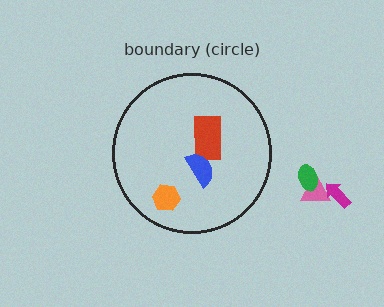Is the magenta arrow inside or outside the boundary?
Outside.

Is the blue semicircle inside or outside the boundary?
Inside.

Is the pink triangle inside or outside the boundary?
Outside.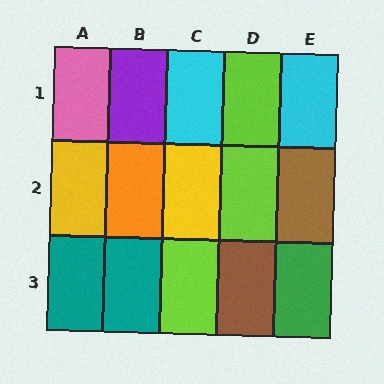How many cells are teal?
2 cells are teal.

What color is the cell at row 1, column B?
Purple.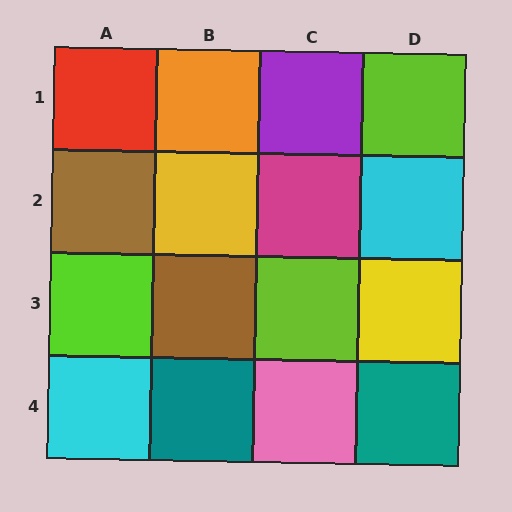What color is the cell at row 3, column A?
Lime.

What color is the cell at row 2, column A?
Brown.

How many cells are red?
1 cell is red.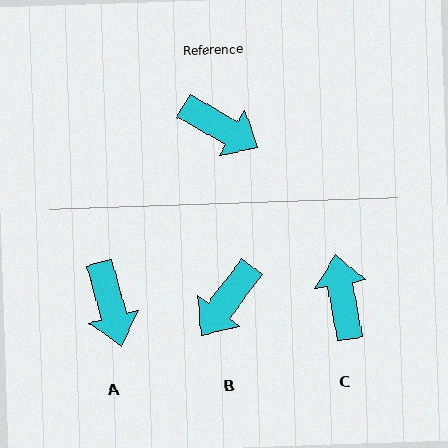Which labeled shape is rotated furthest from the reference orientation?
C, about 129 degrees away.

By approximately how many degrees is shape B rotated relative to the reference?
Approximately 97 degrees clockwise.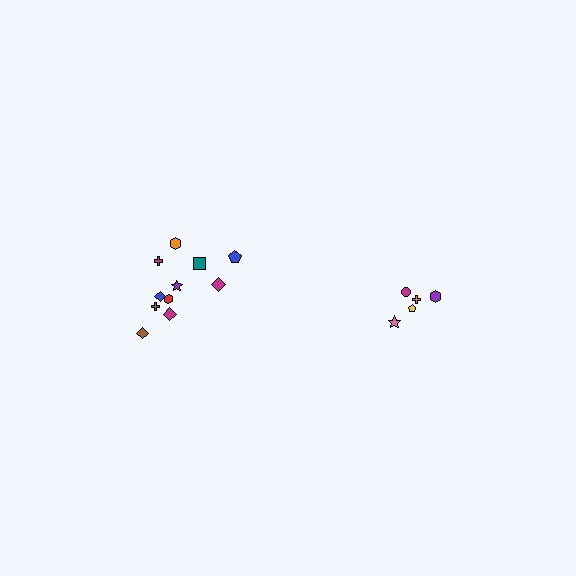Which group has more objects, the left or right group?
The left group.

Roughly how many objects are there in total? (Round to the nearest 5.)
Roughly 15 objects in total.